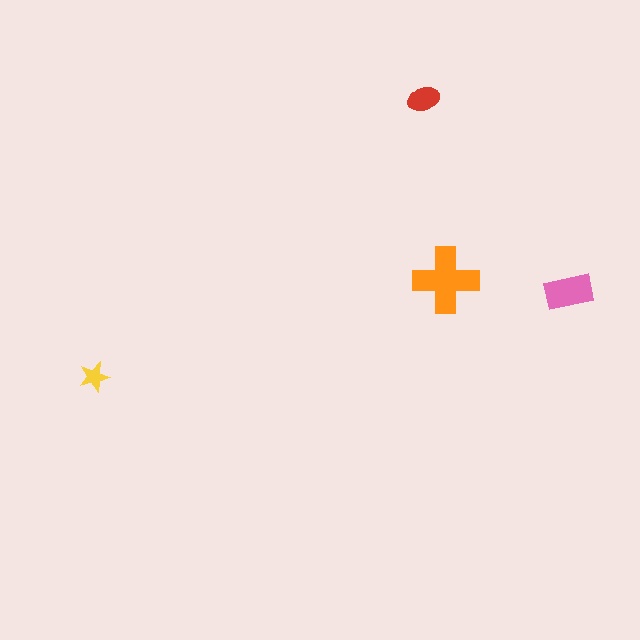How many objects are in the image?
There are 4 objects in the image.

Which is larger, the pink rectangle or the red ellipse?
The pink rectangle.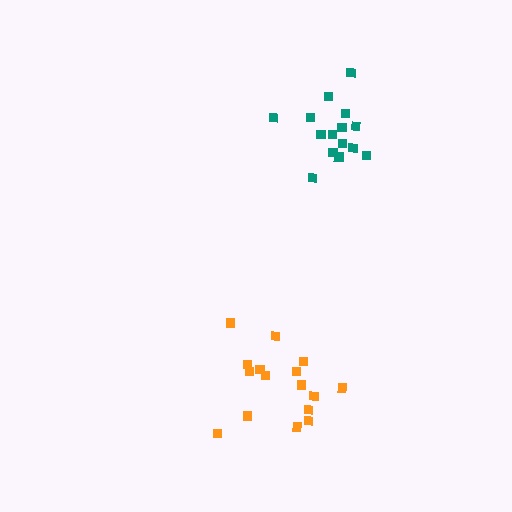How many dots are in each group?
Group 1: 16 dots, Group 2: 16 dots (32 total).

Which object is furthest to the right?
The teal cluster is rightmost.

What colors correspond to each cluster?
The clusters are colored: teal, orange.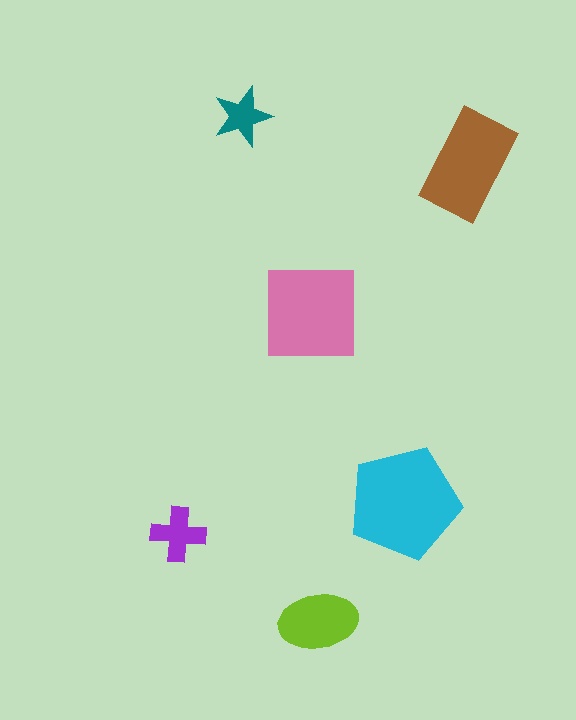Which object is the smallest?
The teal star.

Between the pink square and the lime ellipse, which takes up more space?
The pink square.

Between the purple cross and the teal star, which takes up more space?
The purple cross.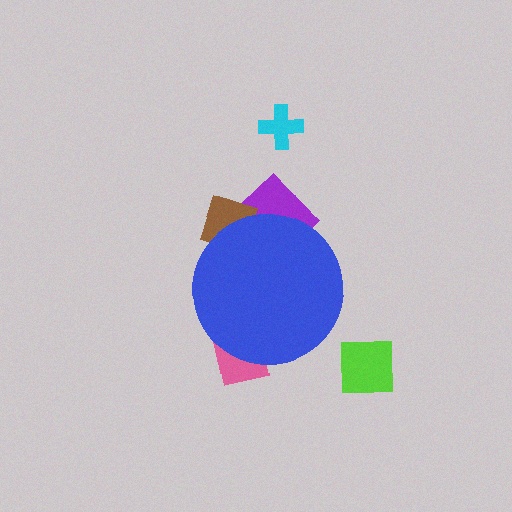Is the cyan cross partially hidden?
No, the cyan cross is fully visible.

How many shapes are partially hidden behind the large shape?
3 shapes are partially hidden.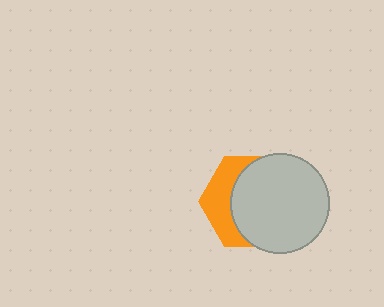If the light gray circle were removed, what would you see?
You would see the complete orange hexagon.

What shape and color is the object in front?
The object in front is a light gray circle.